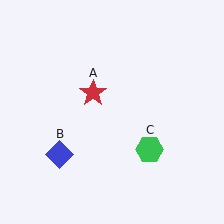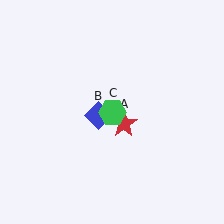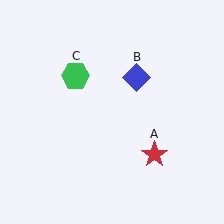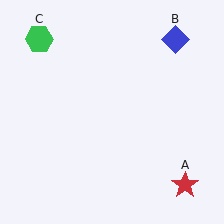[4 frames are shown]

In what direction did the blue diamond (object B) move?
The blue diamond (object B) moved up and to the right.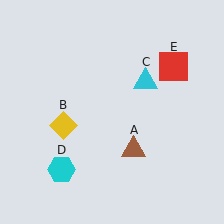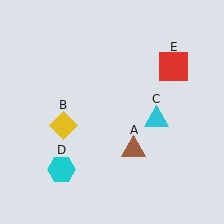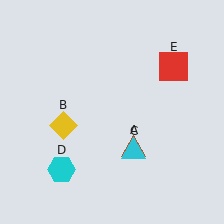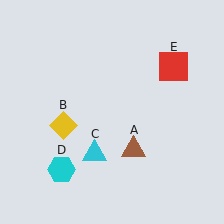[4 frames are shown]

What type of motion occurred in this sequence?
The cyan triangle (object C) rotated clockwise around the center of the scene.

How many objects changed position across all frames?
1 object changed position: cyan triangle (object C).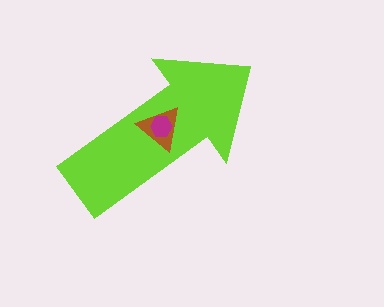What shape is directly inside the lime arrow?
The brown triangle.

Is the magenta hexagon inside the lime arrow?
Yes.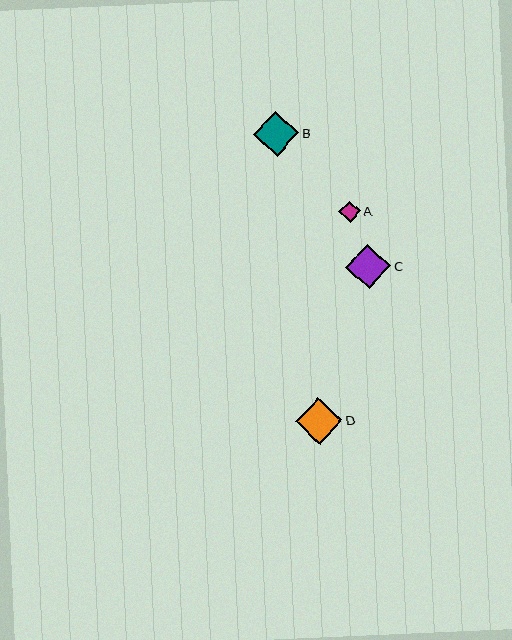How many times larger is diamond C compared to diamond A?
Diamond C is approximately 2.1 times the size of diamond A.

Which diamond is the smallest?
Diamond A is the smallest with a size of approximately 21 pixels.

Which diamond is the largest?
Diamond D is the largest with a size of approximately 47 pixels.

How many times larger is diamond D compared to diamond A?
Diamond D is approximately 2.2 times the size of diamond A.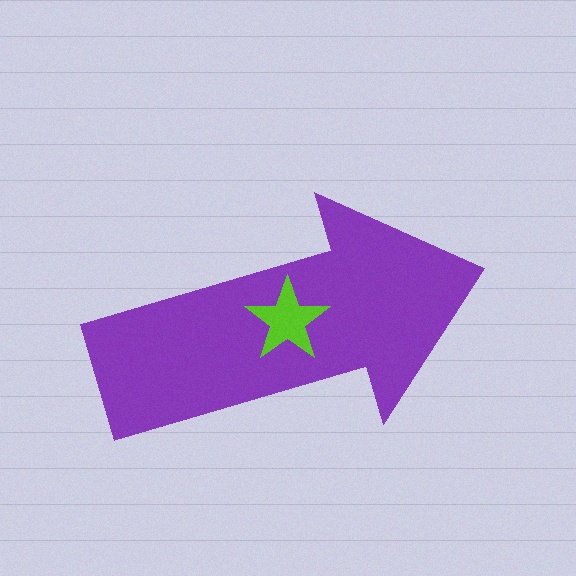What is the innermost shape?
The lime star.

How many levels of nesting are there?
2.